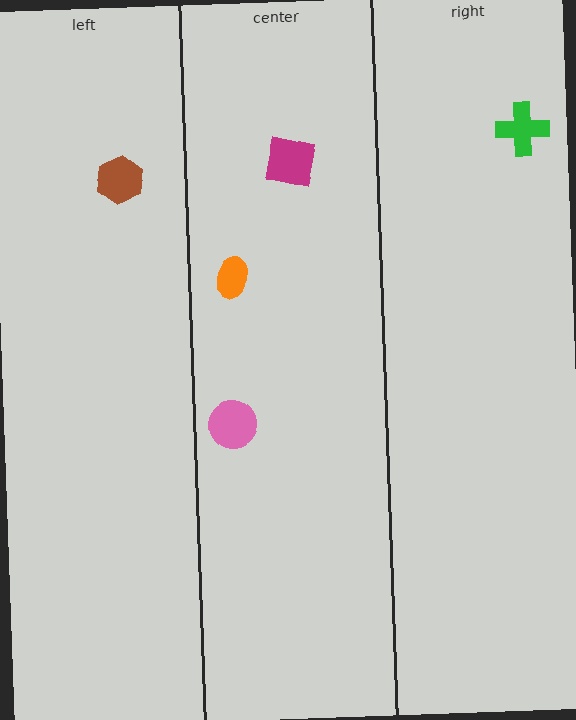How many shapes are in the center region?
3.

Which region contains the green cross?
The right region.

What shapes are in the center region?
The orange ellipse, the magenta square, the pink circle.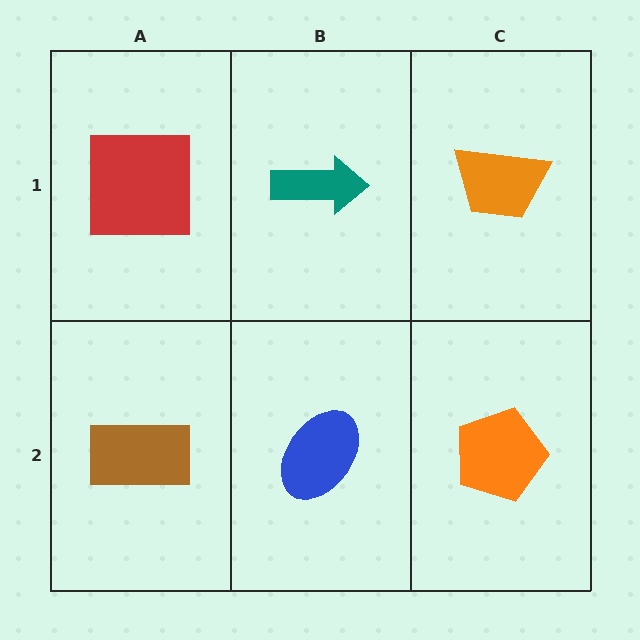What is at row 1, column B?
A teal arrow.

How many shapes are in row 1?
3 shapes.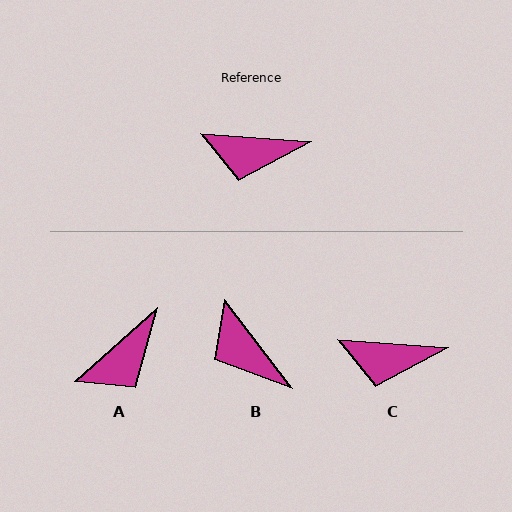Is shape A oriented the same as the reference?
No, it is off by about 46 degrees.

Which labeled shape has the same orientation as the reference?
C.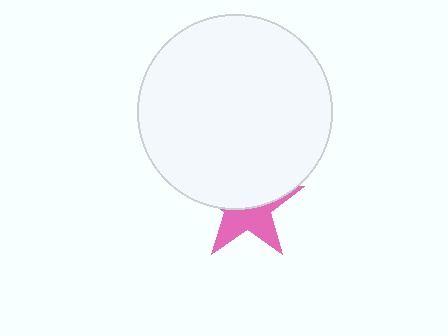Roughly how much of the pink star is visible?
About half of it is visible (roughly 45%).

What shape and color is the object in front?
The object in front is a white circle.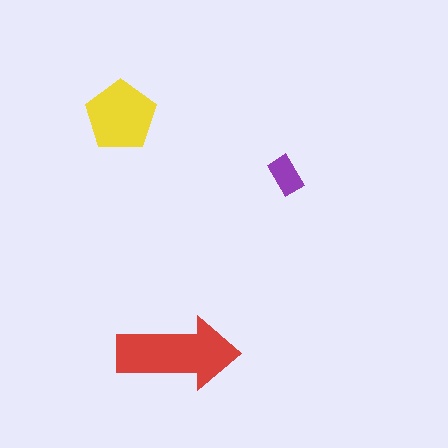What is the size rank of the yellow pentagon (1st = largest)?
2nd.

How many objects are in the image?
There are 3 objects in the image.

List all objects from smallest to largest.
The purple rectangle, the yellow pentagon, the red arrow.